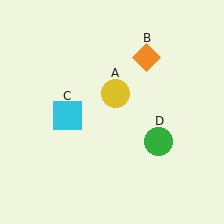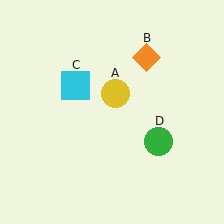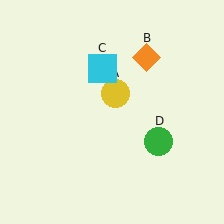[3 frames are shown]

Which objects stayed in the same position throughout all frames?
Yellow circle (object A) and orange diamond (object B) and green circle (object D) remained stationary.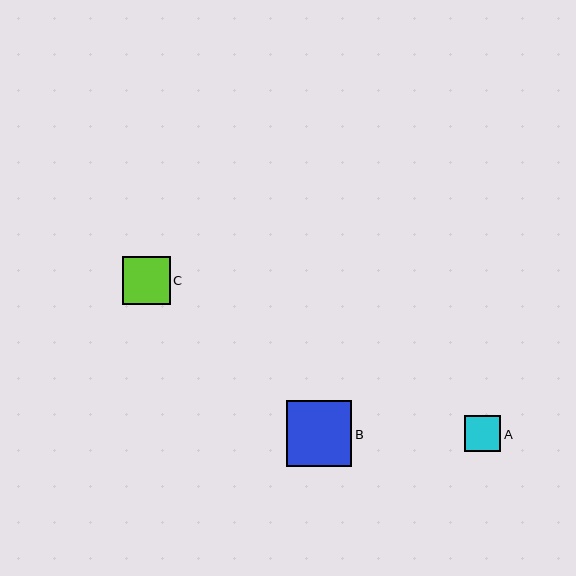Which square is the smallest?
Square A is the smallest with a size of approximately 36 pixels.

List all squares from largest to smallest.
From largest to smallest: B, C, A.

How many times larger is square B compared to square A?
Square B is approximately 1.8 times the size of square A.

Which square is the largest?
Square B is the largest with a size of approximately 65 pixels.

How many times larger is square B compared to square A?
Square B is approximately 1.8 times the size of square A.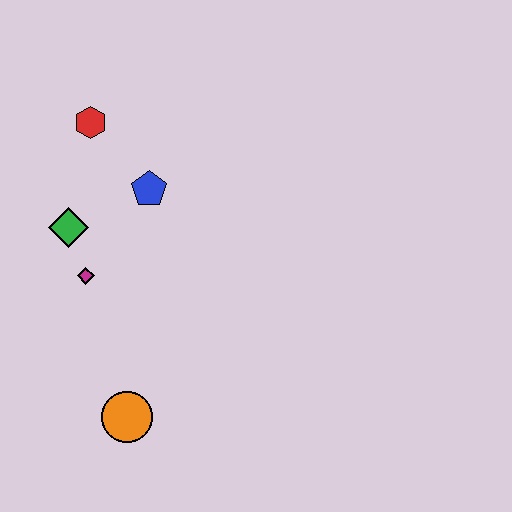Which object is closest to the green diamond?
The magenta diamond is closest to the green diamond.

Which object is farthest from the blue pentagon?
The orange circle is farthest from the blue pentagon.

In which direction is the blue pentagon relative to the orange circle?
The blue pentagon is above the orange circle.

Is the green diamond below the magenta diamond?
No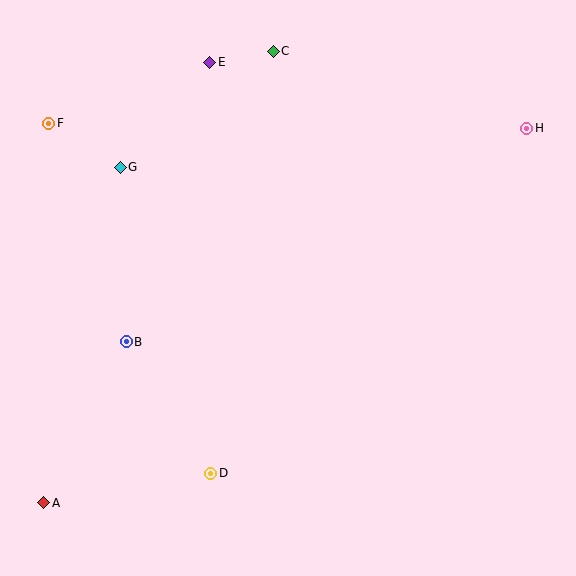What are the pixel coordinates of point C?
Point C is at (273, 51).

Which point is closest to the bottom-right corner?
Point D is closest to the bottom-right corner.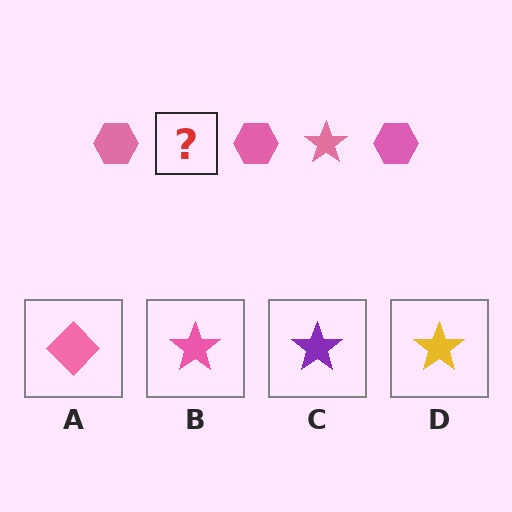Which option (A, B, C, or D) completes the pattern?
B.